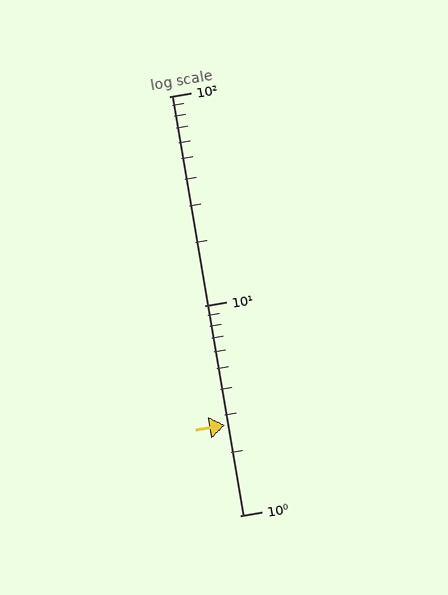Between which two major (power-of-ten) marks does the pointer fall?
The pointer is between 1 and 10.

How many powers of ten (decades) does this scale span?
The scale spans 2 decades, from 1 to 100.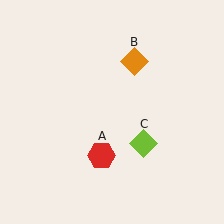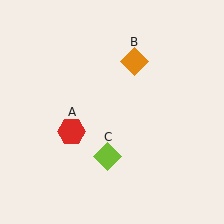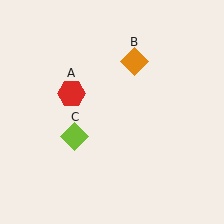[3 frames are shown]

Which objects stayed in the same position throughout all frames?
Orange diamond (object B) remained stationary.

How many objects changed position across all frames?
2 objects changed position: red hexagon (object A), lime diamond (object C).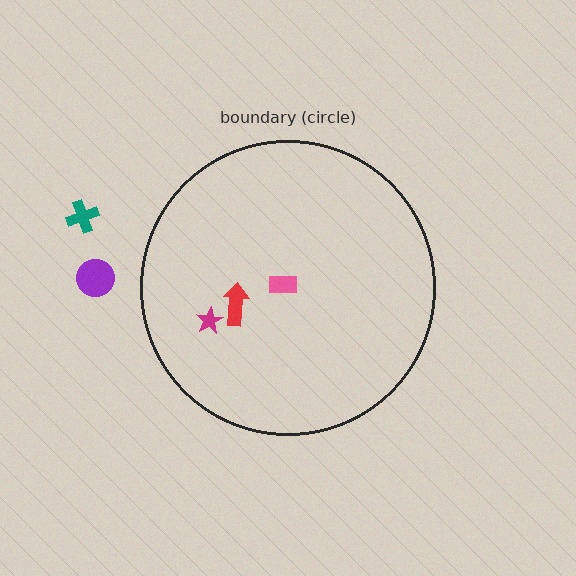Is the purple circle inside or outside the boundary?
Outside.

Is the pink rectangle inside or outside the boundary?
Inside.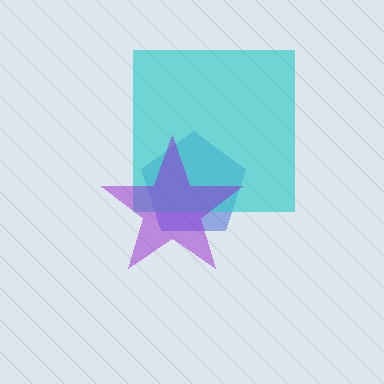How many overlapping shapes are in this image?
There are 3 overlapping shapes in the image.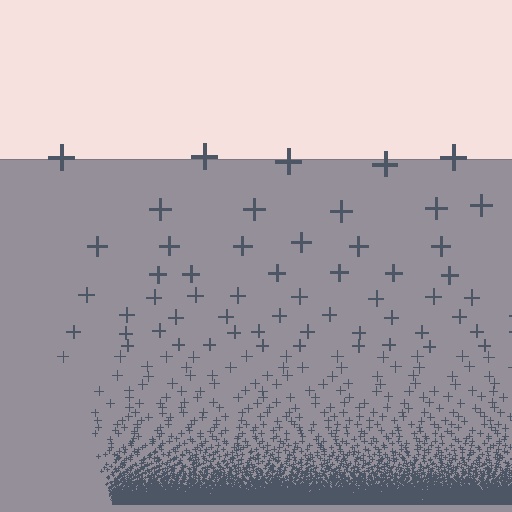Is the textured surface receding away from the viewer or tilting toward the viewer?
The surface appears to tilt toward the viewer. Texture elements get larger and sparser toward the top.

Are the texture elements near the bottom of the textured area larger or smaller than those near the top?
Smaller. The gradient is inverted — elements near the bottom are smaller and denser.